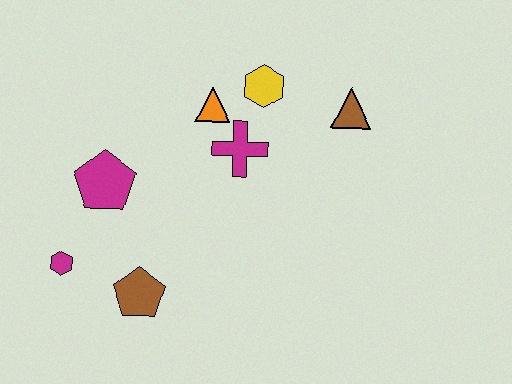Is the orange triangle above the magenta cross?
Yes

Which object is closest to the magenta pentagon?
The magenta hexagon is closest to the magenta pentagon.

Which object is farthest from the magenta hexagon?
The brown triangle is farthest from the magenta hexagon.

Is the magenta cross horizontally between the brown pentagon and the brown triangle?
Yes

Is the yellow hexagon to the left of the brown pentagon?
No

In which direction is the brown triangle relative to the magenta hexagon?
The brown triangle is to the right of the magenta hexagon.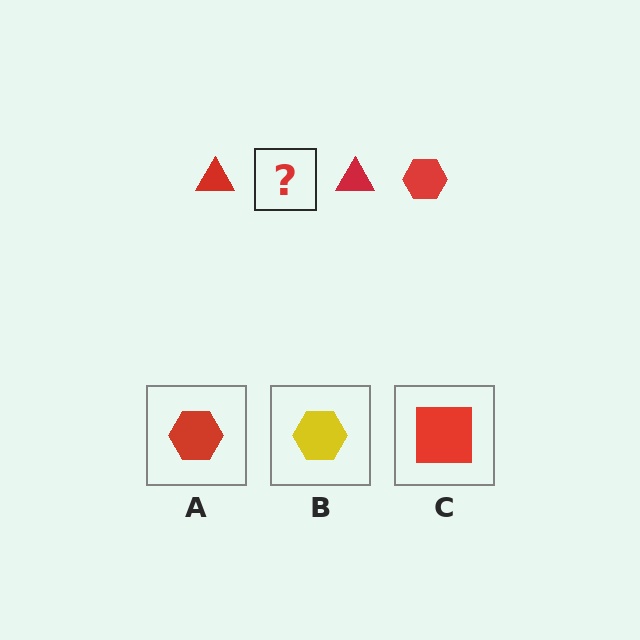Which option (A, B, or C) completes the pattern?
A.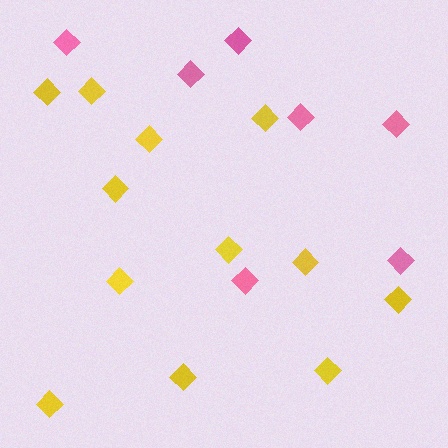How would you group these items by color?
There are 2 groups: one group of pink diamonds (7) and one group of yellow diamonds (12).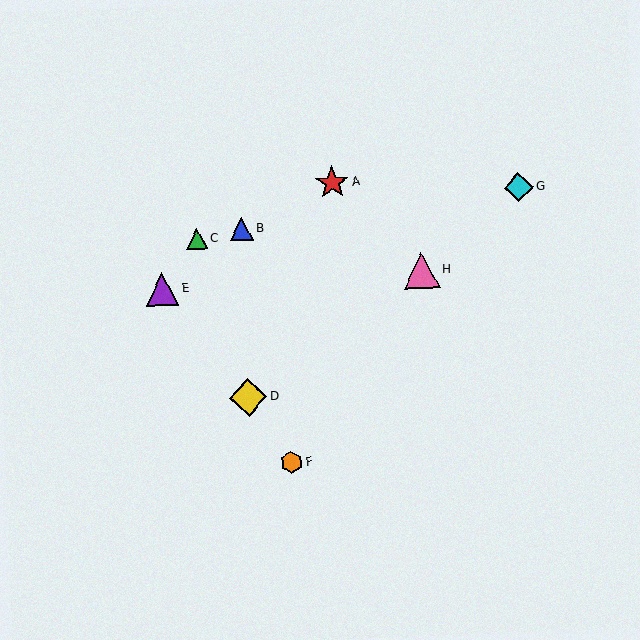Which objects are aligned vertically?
Objects B, D are aligned vertically.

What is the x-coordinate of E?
Object E is at x≈162.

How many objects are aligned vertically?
2 objects (B, D) are aligned vertically.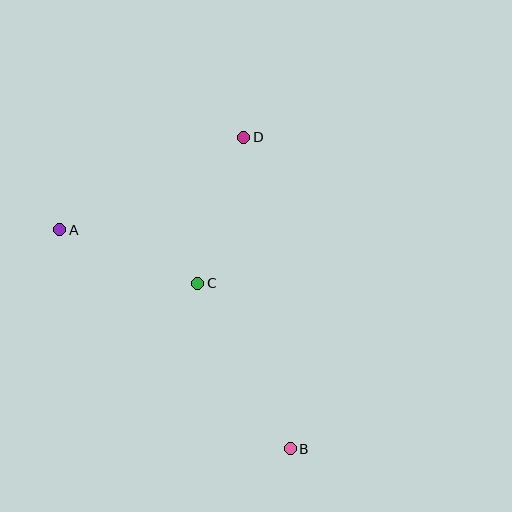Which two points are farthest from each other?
Points A and B are farthest from each other.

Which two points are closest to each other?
Points A and C are closest to each other.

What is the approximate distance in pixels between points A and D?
The distance between A and D is approximately 206 pixels.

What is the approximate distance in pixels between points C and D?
The distance between C and D is approximately 154 pixels.